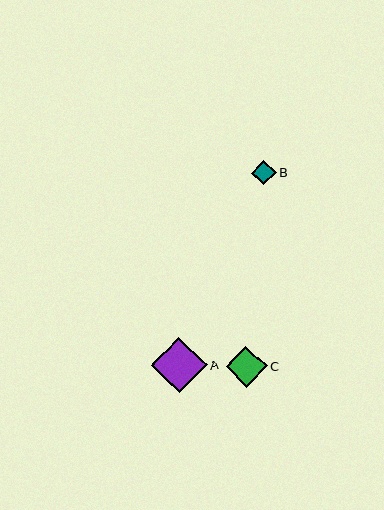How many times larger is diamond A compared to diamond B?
Diamond A is approximately 2.3 times the size of diamond B.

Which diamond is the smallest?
Diamond B is the smallest with a size of approximately 24 pixels.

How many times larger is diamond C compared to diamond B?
Diamond C is approximately 1.7 times the size of diamond B.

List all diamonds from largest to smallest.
From largest to smallest: A, C, B.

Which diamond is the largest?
Diamond A is the largest with a size of approximately 55 pixels.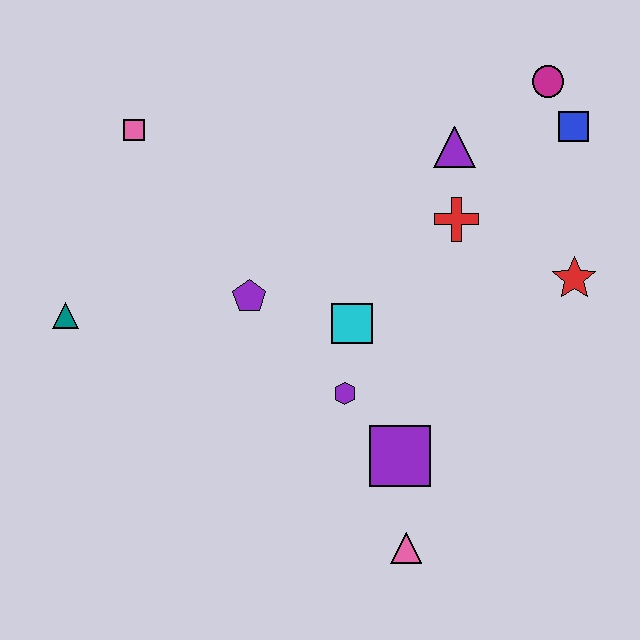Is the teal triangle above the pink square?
No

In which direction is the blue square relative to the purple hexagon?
The blue square is above the purple hexagon.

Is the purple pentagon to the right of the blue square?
No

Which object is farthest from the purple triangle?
The teal triangle is farthest from the purple triangle.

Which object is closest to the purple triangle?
The red cross is closest to the purple triangle.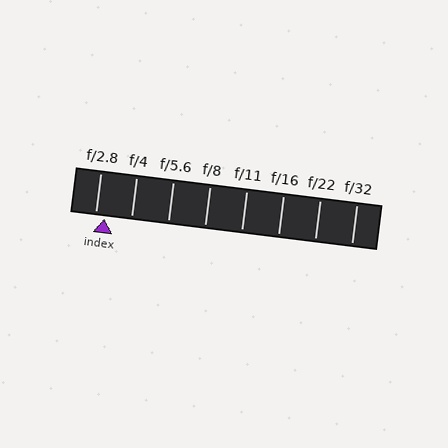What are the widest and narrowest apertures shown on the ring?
The widest aperture shown is f/2.8 and the narrowest is f/32.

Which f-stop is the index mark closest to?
The index mark is closest to f/2.8.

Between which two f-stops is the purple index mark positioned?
The index mark is between f/2.8 and f/4.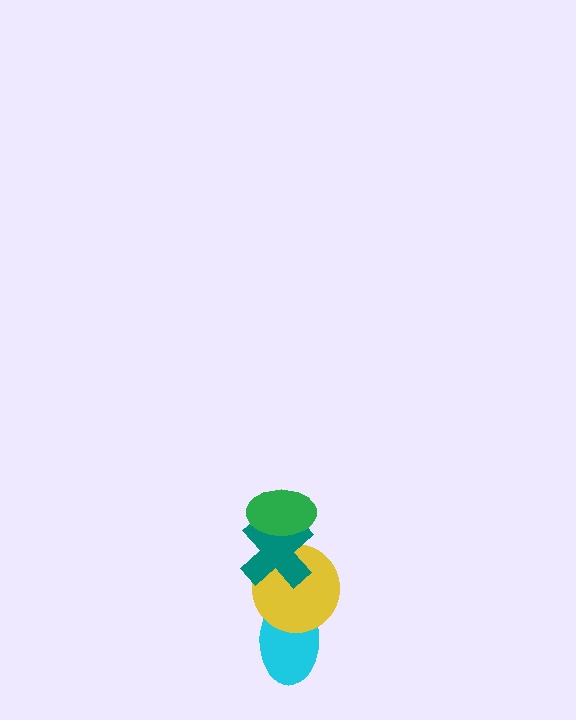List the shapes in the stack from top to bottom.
From top to bottom: the green ellipse, the teal cross, the yellow circle, the cyan ellipse.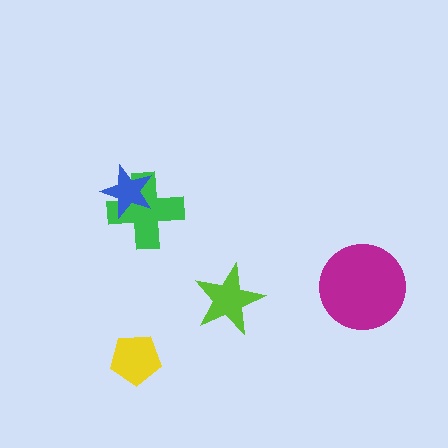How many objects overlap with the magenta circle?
0 objects overlap with the magenta circle.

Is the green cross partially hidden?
Yes, it is partially covered by another shape.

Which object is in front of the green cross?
The blue star is in front of the green cross.